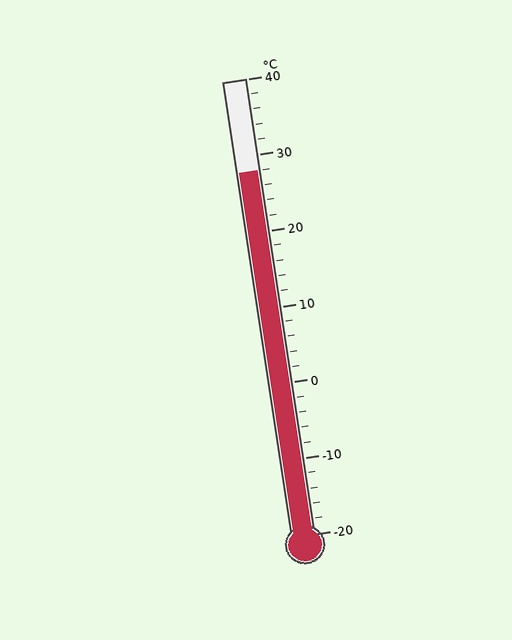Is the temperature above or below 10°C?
The temperature is above 10°C.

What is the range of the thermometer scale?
The thermometer scale ranges from -20°C to 40°C.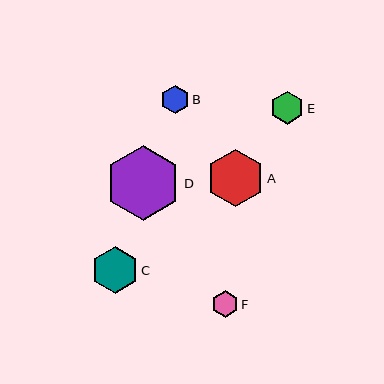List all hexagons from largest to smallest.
From largest to smallest: D, A, C, E, B, F.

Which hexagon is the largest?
Hexagon D is the largest with a size of approximately 75 pixels.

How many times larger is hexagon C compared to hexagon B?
Hexagon C is approximately 1.7 times the size of hexagon B.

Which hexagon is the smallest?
Hexagon F is the smallest with a size of approximately 26 pixels.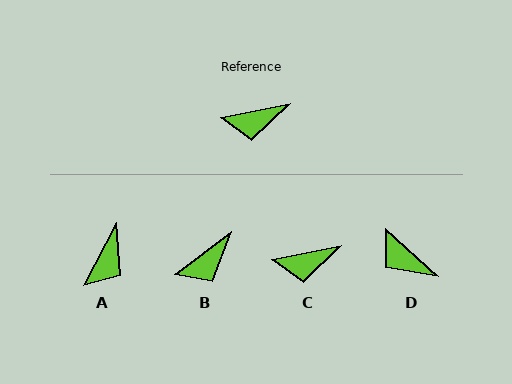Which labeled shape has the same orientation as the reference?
C.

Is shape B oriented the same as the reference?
No, it is off by about 25 degrees.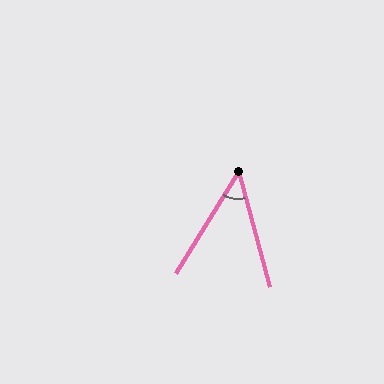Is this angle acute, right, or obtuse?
It is acute.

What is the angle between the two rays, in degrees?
Approximately 47 degrees.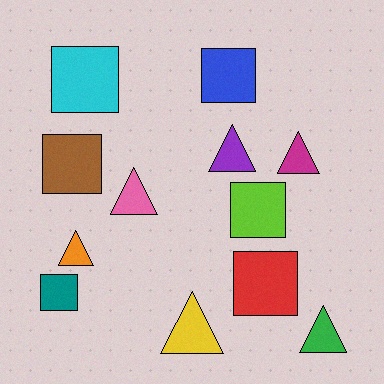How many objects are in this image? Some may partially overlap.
There are 12 objects.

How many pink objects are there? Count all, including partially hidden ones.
There is 1 pink object.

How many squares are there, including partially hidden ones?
There are 6 squares.